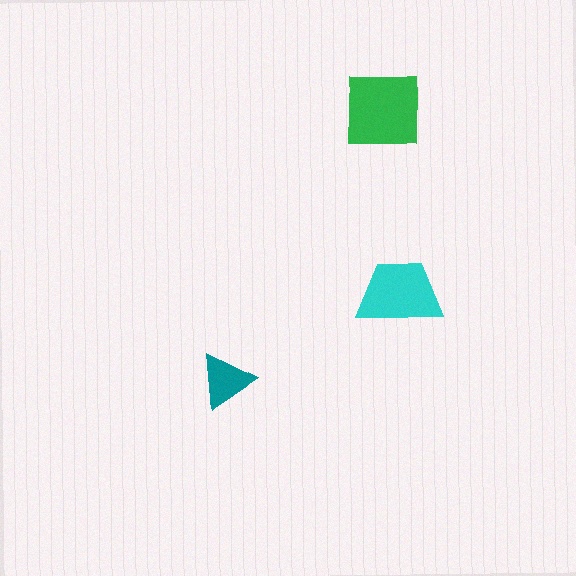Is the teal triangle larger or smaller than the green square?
Smaller.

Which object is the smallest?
The teal triangle.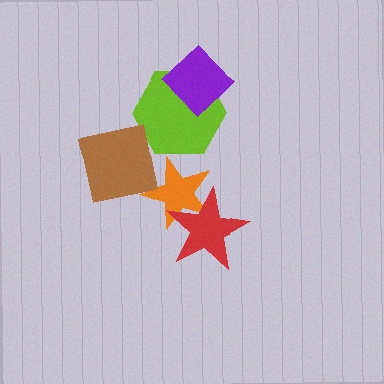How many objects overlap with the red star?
1 object overlaps with the red star.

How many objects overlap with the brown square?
0 objects overlap with the brown square.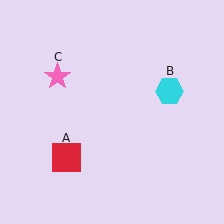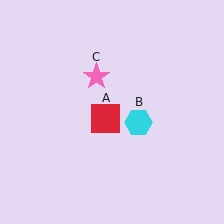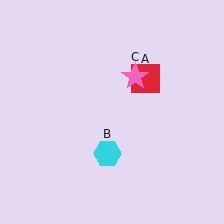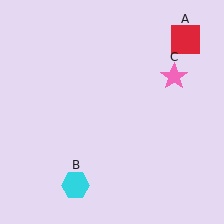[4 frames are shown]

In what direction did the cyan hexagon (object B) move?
The cyan hexagon (object B) moved down and to the left.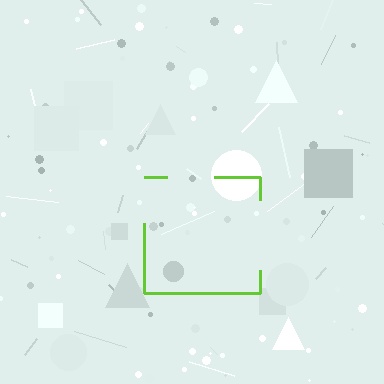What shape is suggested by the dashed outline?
The dashed outline suggests a square.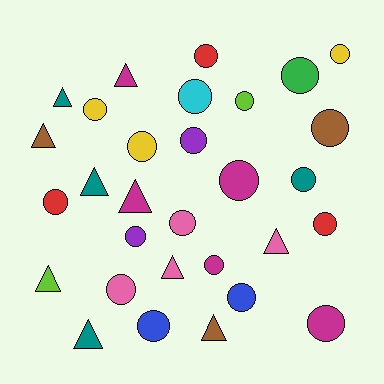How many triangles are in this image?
There are 10 triangles.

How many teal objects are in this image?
There are 4 teal objects.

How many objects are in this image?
There are 30 objects.